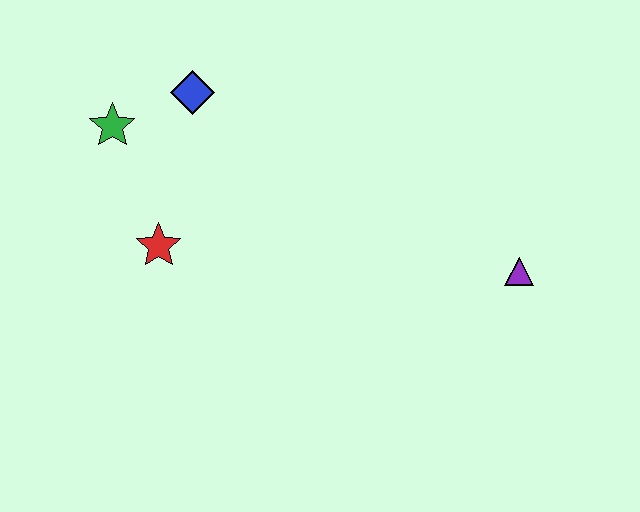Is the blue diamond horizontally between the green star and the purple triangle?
Yes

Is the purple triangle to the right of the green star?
Yes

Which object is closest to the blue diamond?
The green star is closest to the blue diamond.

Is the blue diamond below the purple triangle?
No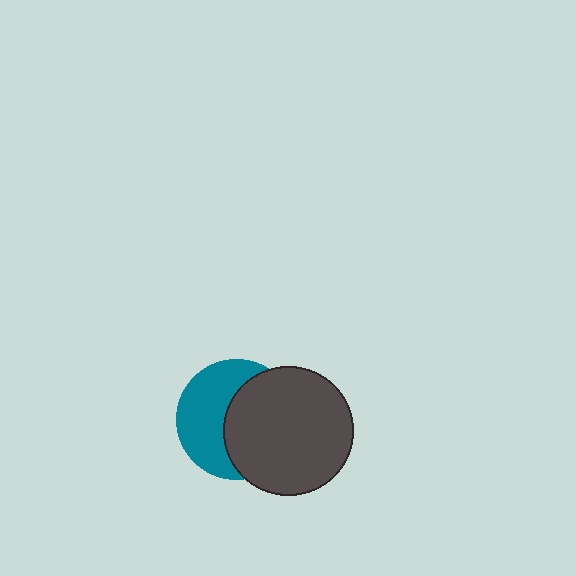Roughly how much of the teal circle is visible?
About half of it is visible (roughly 48%).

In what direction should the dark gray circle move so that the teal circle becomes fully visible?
The dark gray circle should move right. That is the shortest direction to clear the overlap and leave the teal circle fully visible.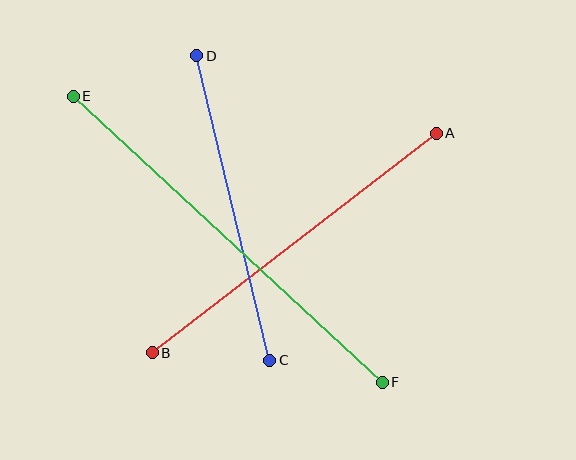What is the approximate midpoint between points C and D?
The midpoint is at approximately (233, 208) pixels.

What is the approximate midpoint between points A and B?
The midpoint is at approximately (294, 243) pixels.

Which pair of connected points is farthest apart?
Points E and F are farthest apart.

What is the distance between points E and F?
The distance is approximately 421 pixels.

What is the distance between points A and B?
The distance is approximately 359 pixels.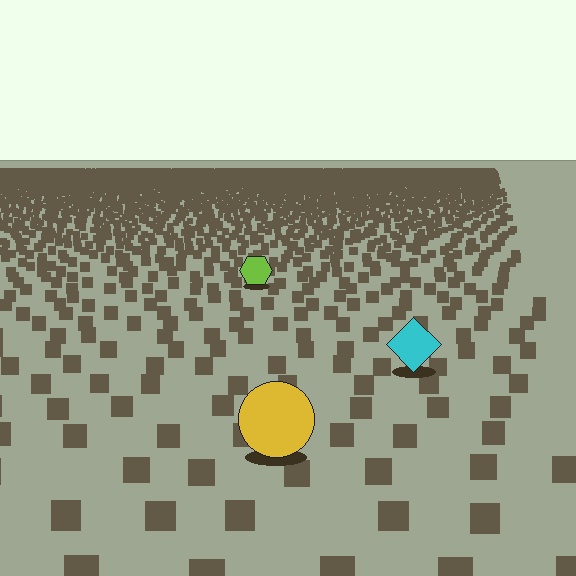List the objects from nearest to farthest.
From nearest to farthest: the yellow circle, the cyan diamond, the lime hexagon.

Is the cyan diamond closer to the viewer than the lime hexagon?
Yes. The cyan diamond is closer — you can tell from the texture gradient: the ground texture is coarser near it.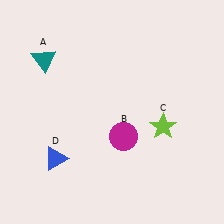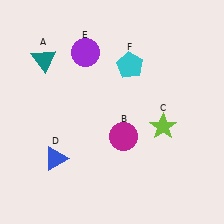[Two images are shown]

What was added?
A purple circle (E), a cyan pentagon (F) were added in Image 2.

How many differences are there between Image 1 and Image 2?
There are 2 differences between the two images.